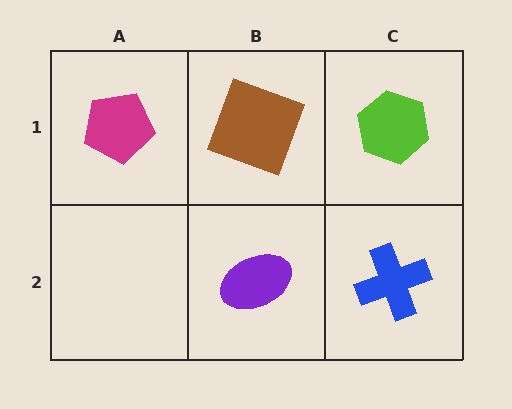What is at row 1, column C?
A lime hexagon.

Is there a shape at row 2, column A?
No, that cell is empty.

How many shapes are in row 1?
3 shapes.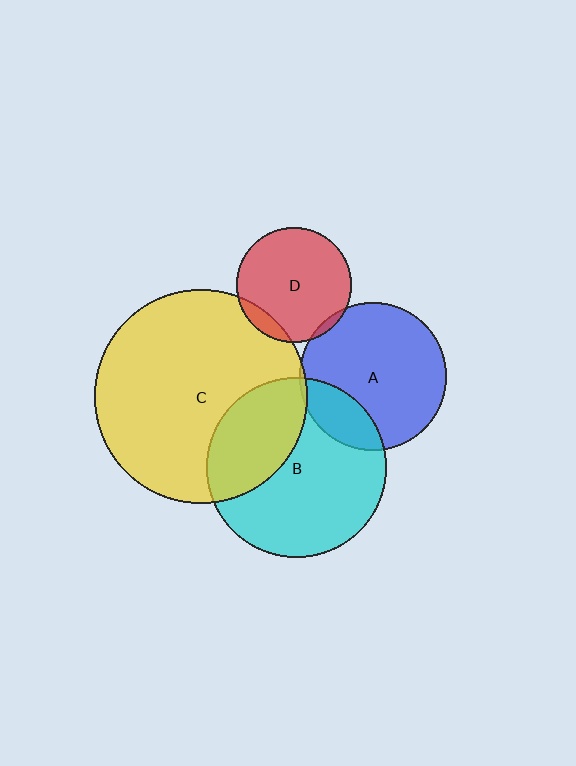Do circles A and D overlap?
Yes.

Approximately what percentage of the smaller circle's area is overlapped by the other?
Approximately 5%.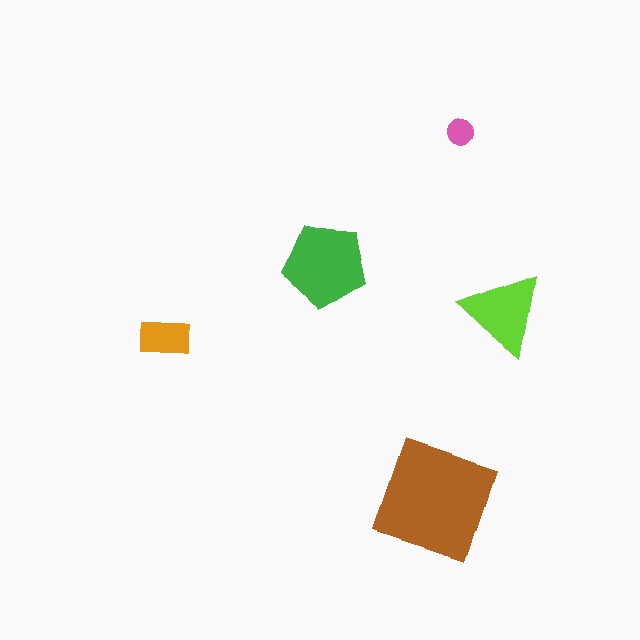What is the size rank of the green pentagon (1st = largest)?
2nd.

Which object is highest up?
The pink circle is topmost.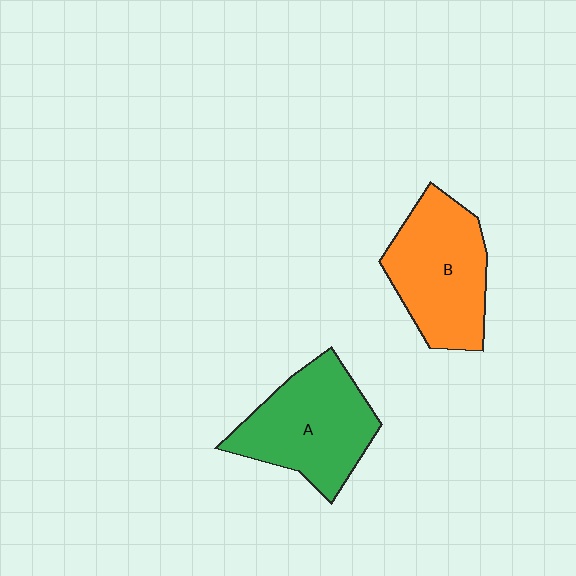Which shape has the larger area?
Shape A (green).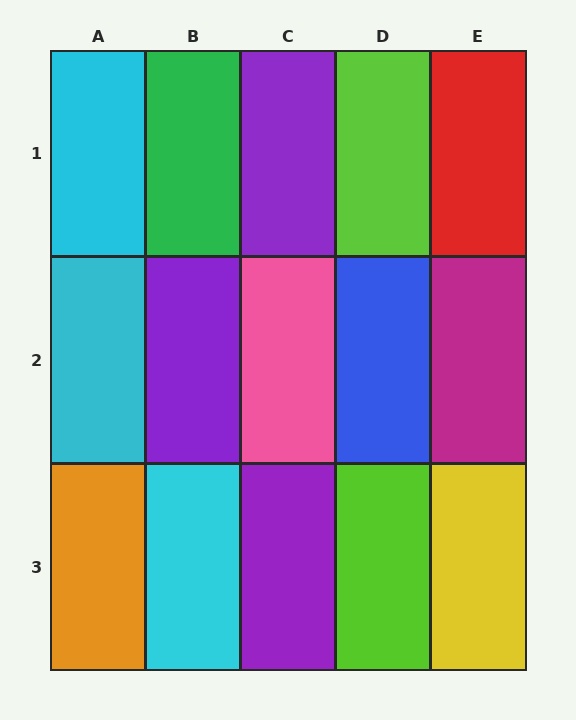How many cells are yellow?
1 cell is yellow.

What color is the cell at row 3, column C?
Purple.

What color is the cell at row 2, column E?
Magenta.